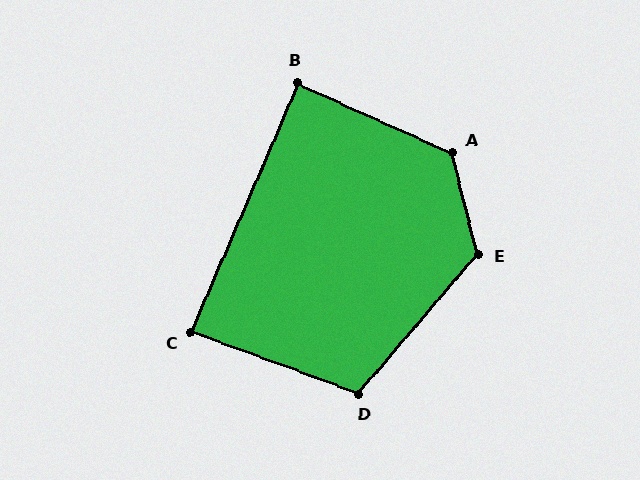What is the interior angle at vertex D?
Approximately 110 degrees (obtuse).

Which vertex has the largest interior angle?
A, at approximately 128 degrees.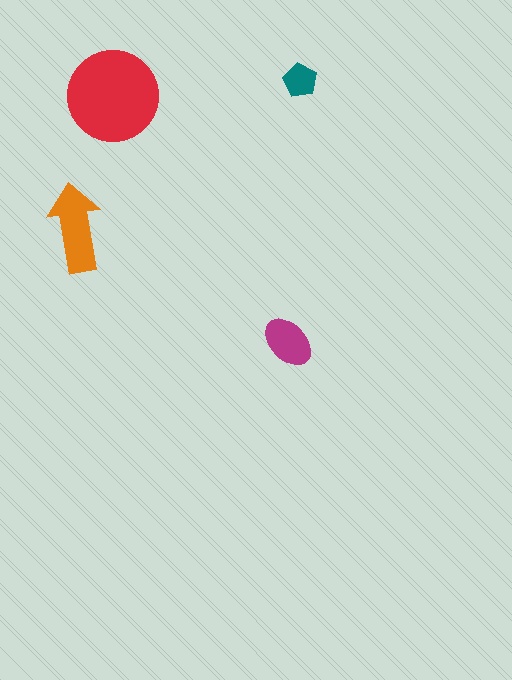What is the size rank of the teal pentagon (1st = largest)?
4th.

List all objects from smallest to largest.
The teal pentagon, the magenta ellipse, the orange arrow, the red circle.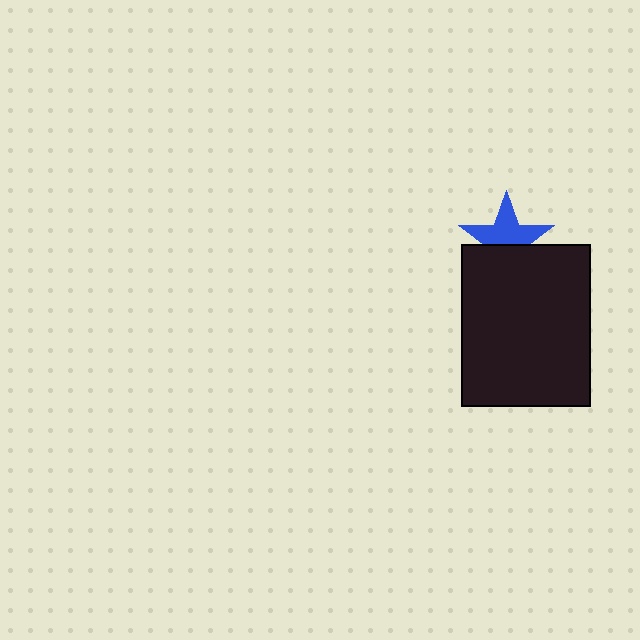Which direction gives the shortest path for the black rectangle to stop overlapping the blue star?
Moving down gives the shortest separation.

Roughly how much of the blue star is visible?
About half of it is visible (roughly 58%).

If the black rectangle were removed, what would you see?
You would see the complete blue star.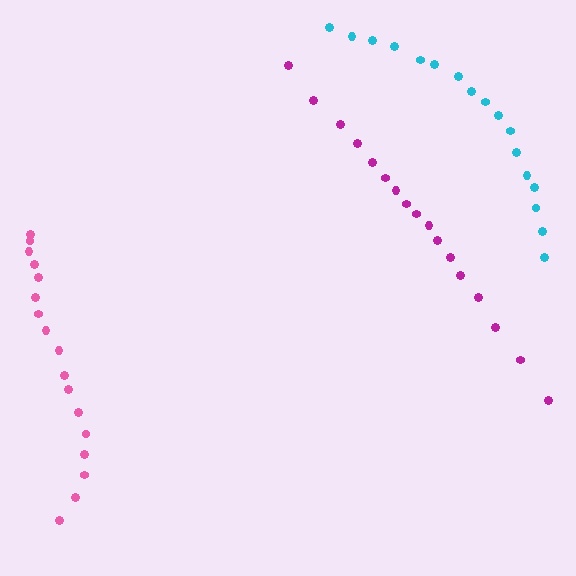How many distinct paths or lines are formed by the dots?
There are 3 distinct paths.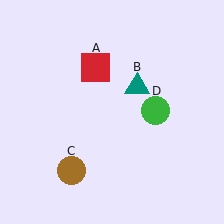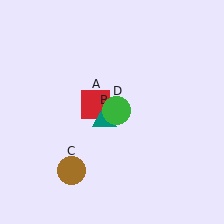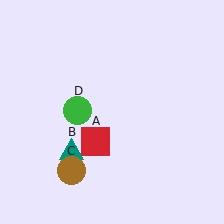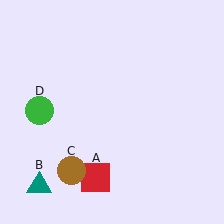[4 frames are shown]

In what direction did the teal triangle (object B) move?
The teal triangle (object B) moved down and to the left.